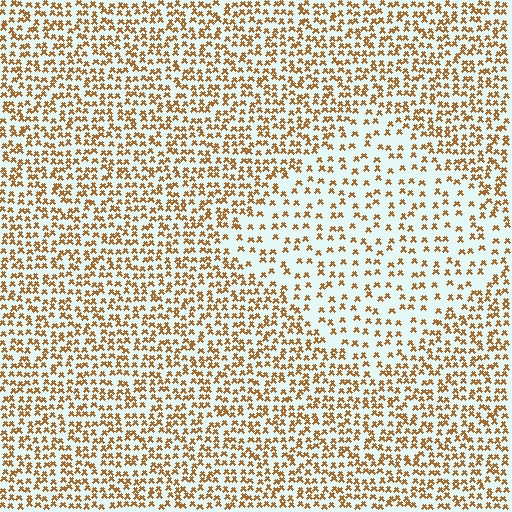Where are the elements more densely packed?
The elements are more densely packed outside the diamond boundary.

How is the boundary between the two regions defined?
The boundary is defined by a change in element density (approximately 2.0x ratio). All elements are the same color, size, and shape.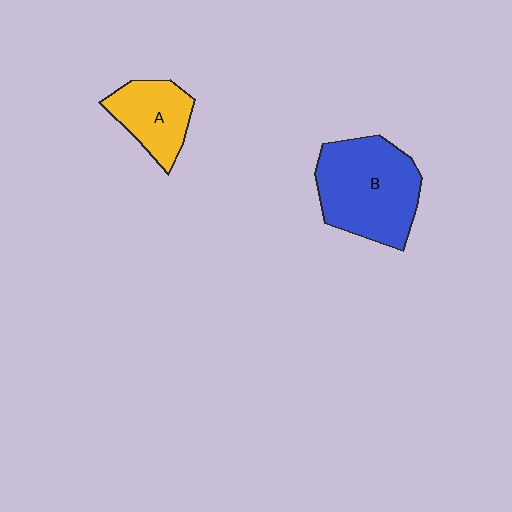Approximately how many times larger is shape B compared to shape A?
Approximately 1.8 times.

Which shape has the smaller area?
Shape A (yellow).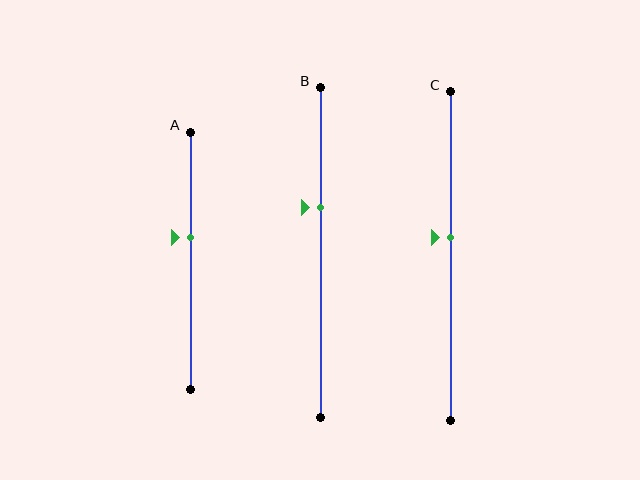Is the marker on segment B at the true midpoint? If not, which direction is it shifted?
No, the marker on segment B is shifted upward by about 14% of the segment length.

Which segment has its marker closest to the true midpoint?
Segment C has its marker closest to the true midpoint.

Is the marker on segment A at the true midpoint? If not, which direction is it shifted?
No, the marker on segment A is shifted upward by about 9% of the segment length.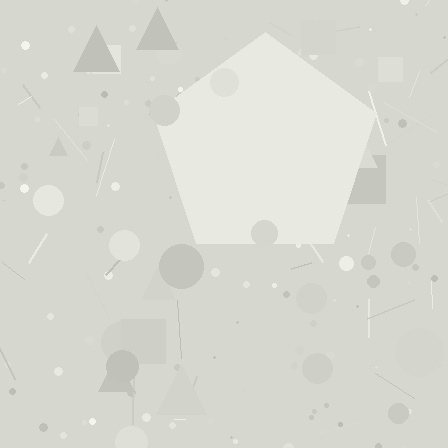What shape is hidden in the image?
A pentagon is hidden in the image.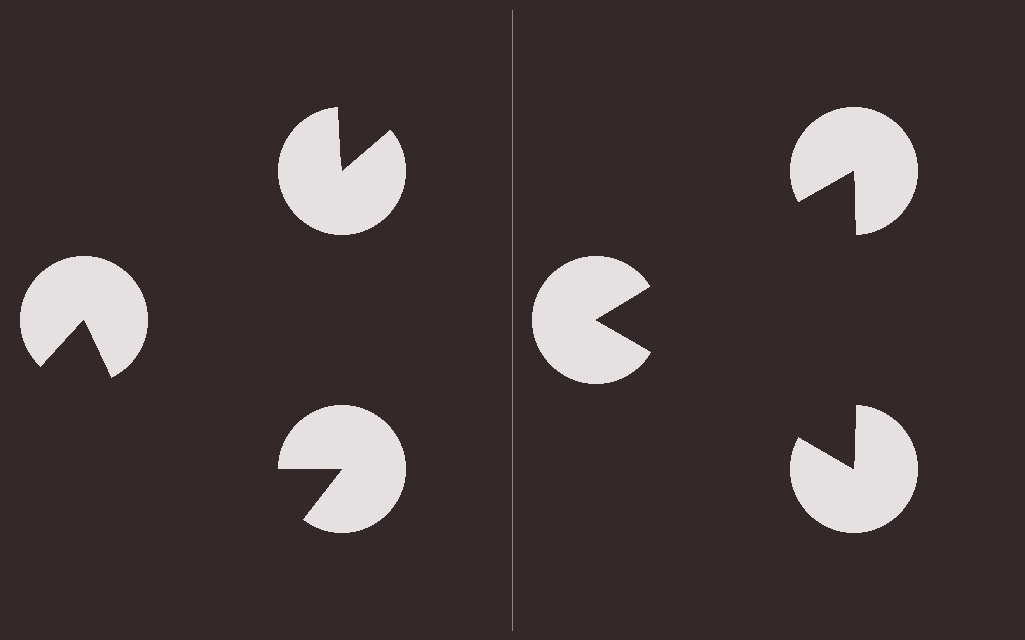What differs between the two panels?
The pac-man discs are positioned identically on both sides; only the wedge orientations differ. On the right they align to a triangle; on the left they are misaligned.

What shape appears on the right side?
An illusory triangle.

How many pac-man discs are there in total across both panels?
6 — 3 on each side.